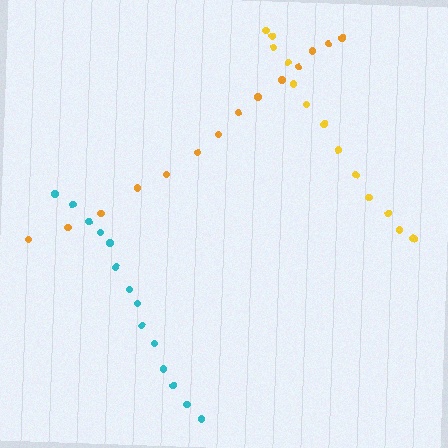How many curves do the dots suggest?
There are 3 distinct paths.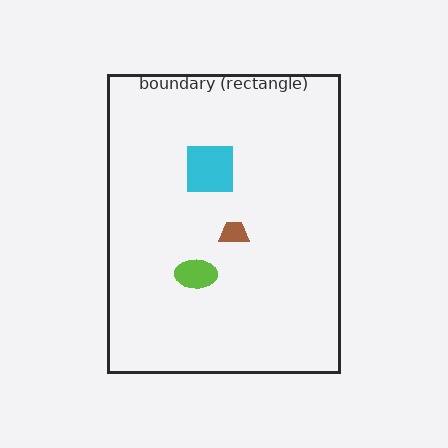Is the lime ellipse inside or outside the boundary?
Inside.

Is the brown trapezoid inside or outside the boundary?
Inside.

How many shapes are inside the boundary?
3 inside, 0 outside.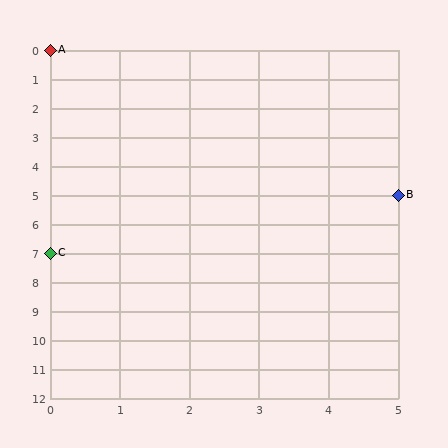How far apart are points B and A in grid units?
Points B and A are 5 columns and 5 rows apart (about 7.1 grid units diagonally).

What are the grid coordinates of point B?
Point B is at grid coordinates (5, 5).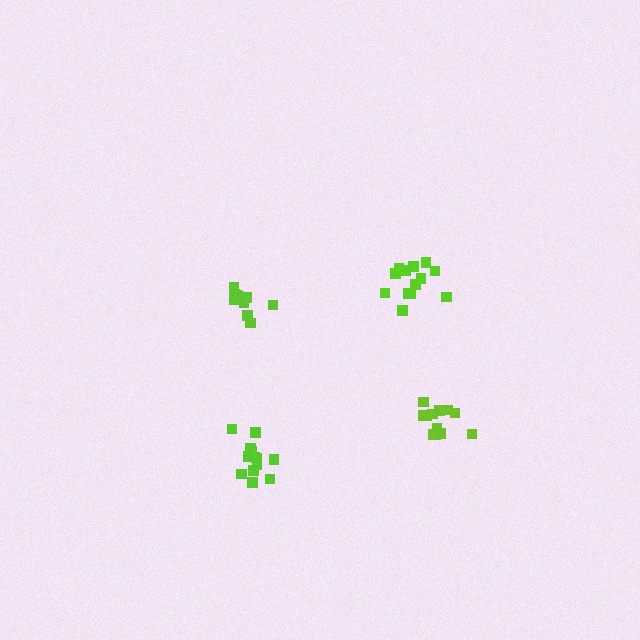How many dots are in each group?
Group 1: 13 dots, Group 2: 12 dots, Group 3: 13 dots, Group 4: 10 dots (48 total).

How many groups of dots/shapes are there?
There are 4 groups.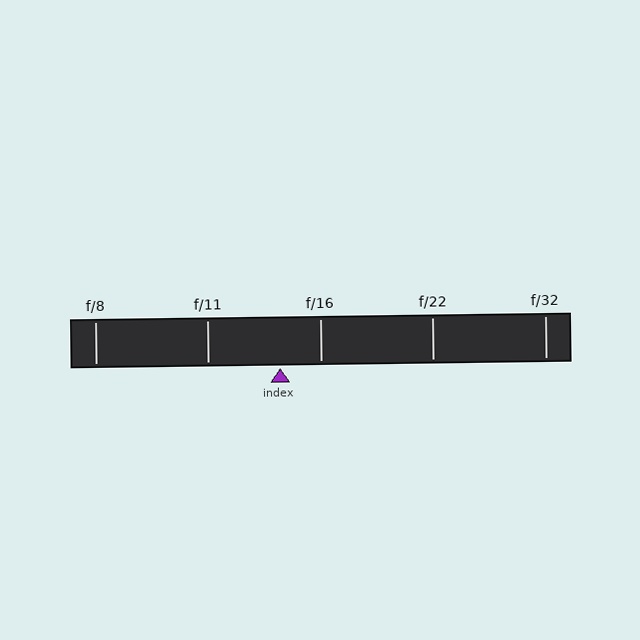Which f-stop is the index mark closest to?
The index mark is closest to f/16.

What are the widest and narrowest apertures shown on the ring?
The widest aperture shown is f/8 and the narrowest is f/32.